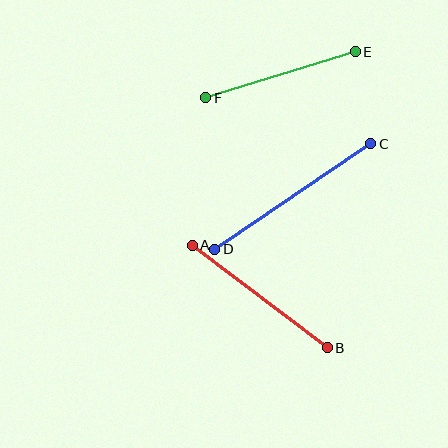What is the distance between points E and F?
The distance is approximately 157 pixels.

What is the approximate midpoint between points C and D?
The midpoint is at approximately (293, 197) pixels.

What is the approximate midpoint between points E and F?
The midpoint is at approximately (281, 75) pixels.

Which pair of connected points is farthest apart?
Points C and D are farthest apart.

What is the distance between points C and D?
The distance is approximately 189 pixels.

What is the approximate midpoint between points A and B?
The midpoint is at approximately (260, 296) pixels.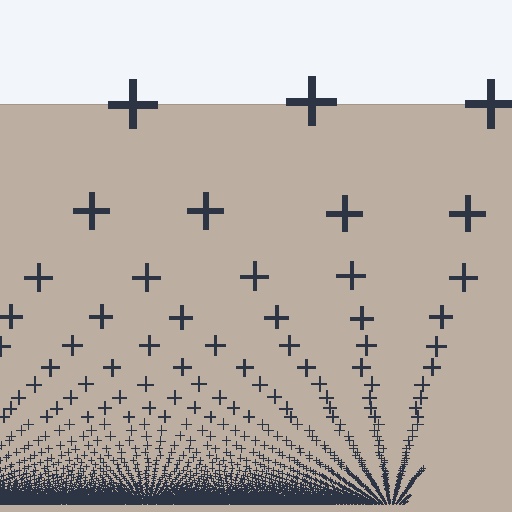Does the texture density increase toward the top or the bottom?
Density increases toward the bottom.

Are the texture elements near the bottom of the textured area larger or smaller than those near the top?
Smaller. The gradient is inverted — elements near the bottom are smaller and denser.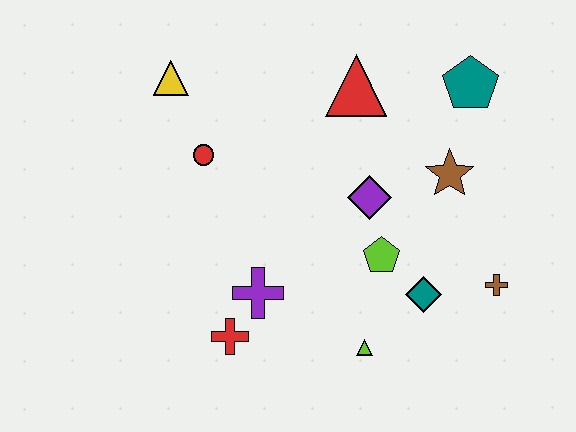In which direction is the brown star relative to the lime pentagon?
The brown star is above the lime pentagon.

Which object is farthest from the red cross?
The teal pentagon is farthest from the red cross.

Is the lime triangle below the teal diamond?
Yes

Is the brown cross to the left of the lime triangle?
No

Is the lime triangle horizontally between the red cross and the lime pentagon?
Yes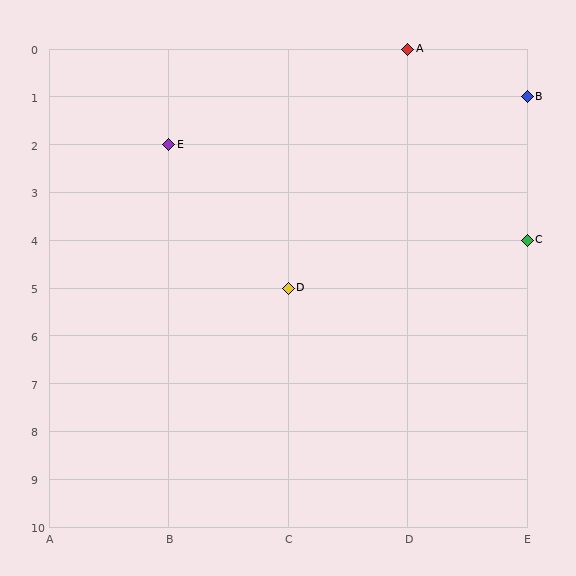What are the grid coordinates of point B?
Point B is at grid coordinates (E, 1).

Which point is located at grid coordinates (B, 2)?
Point E is at (B, 2).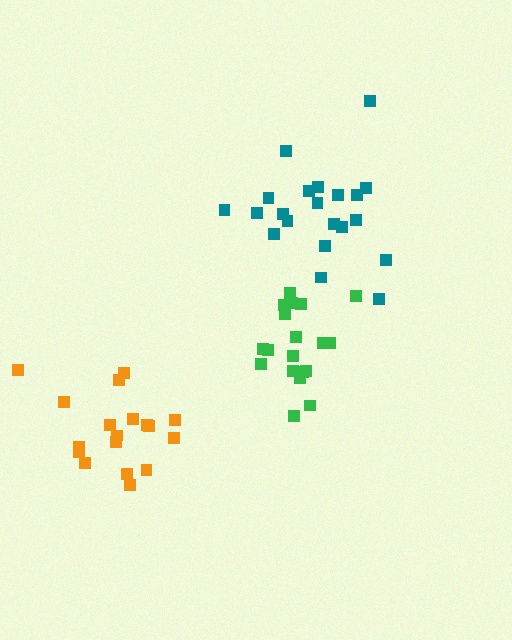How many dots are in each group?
Group 1: 18 dots, Group 2: 19 dots, Group 3: 21 dots (58 total).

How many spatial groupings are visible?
There are 3 spatial groupings.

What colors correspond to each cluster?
The clusters are colored: orange, green, teal.